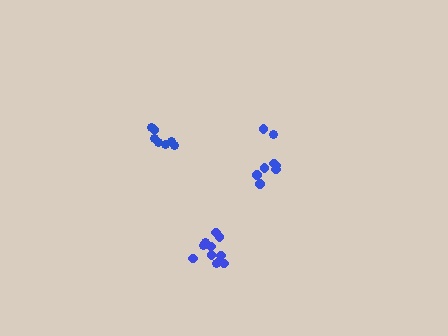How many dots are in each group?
Group 1: 8 dots, Group 2: 7 dots, Group 3: 11 dots (26 total).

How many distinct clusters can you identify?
There are 3 distinct clusters.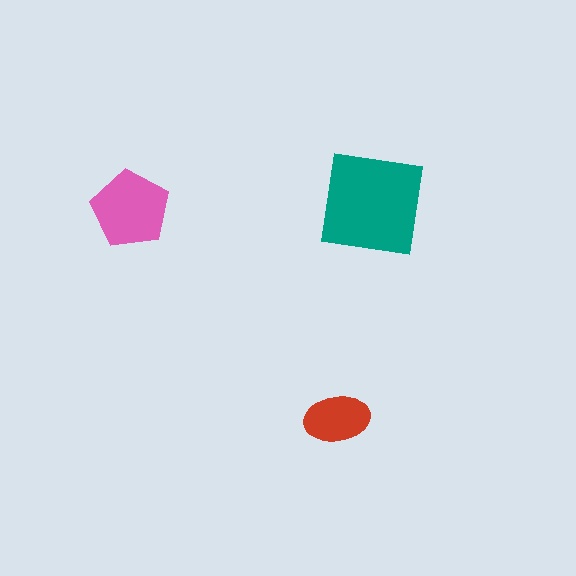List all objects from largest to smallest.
The teal square, the pink pentagon, the red ellipse.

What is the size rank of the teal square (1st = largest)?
1st.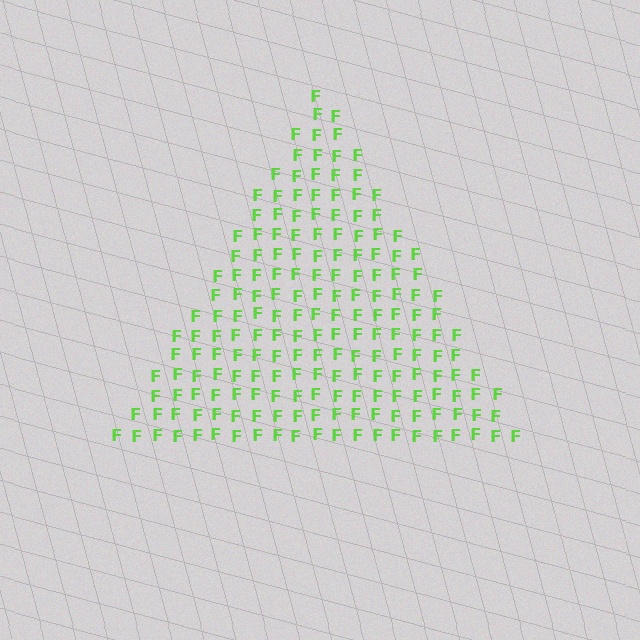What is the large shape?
The large shape is a triangle.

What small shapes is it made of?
It is made of small letter F's.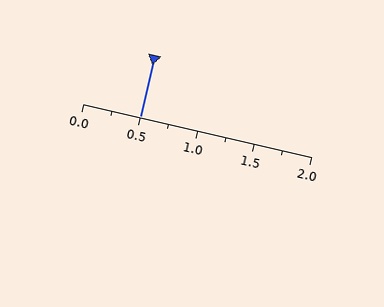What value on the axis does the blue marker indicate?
The marker indicates approximately 0.5.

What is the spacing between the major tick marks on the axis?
The major ticks are spaced 0.5 apart.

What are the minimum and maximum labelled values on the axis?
The axis runs from 0.0 to 2.0.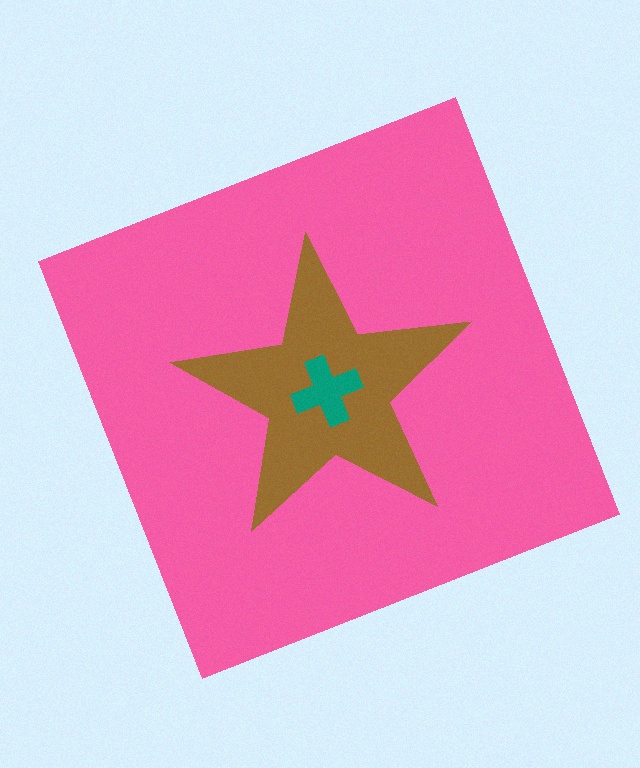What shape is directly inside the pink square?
The brown star.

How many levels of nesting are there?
3.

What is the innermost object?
The teal cross.